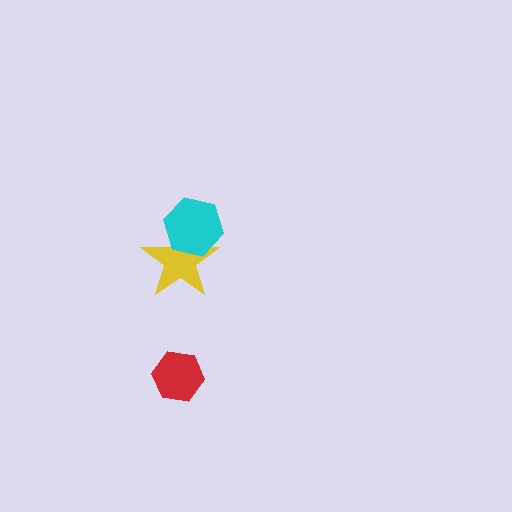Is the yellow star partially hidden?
Yes, it is partially covered by another shape.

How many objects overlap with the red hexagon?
0 objects overlap with the red hexagon.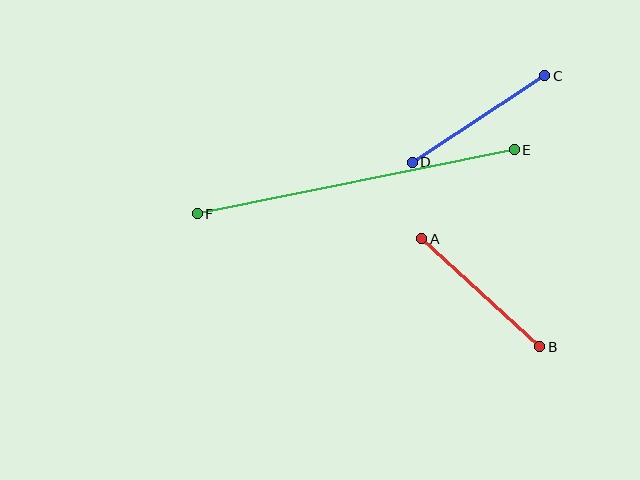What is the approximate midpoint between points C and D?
The midpoint is at approximately (479, 119) pixels.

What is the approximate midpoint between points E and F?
The midpoint is at approximately (356, 182) pixels.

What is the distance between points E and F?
The distance is approximately 324 pixels.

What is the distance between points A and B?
The distance is approximately 160 pixels.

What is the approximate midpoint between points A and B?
The midpoint is at approximately (481, 293) pixels.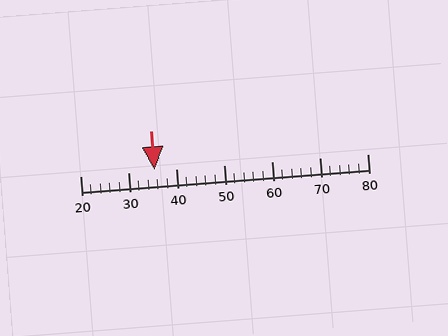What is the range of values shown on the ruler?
The ruler shows values from 20 to 80.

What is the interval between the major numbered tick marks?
The major tick marks are spaced 10 units apart.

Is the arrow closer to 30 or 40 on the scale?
The arrow is closer to 40.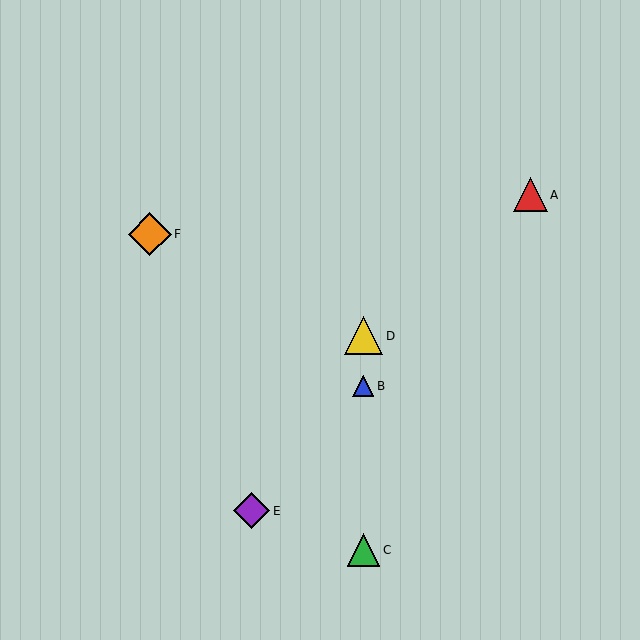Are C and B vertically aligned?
Yes, both are at x≈363.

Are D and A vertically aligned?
No, D is at x≈363 and A is at x≈530.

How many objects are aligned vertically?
3 objects (B, C, D) are aligned vertically.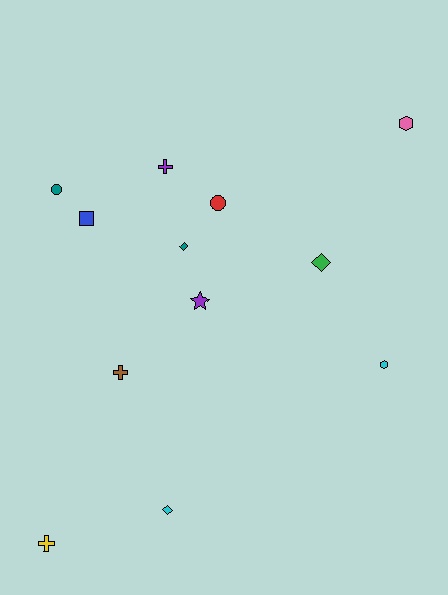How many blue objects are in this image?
There is 1 blue object.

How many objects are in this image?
There are 12 objects.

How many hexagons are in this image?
There are 2 hexagons.